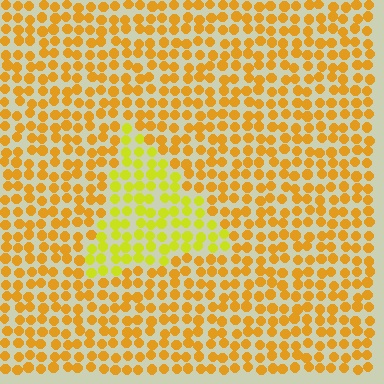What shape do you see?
I see a triangle.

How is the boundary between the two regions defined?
The boundary is defined purely by a slight shift in hue (about 30 degrees). Spacing, size, and orientation are identical on both sides.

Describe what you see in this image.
The image is filled with small orange elements in a uniform arrangement. A triangle-shaped region is visible where the elements are tinted to a slightly different hue, forming a subtle color boundary.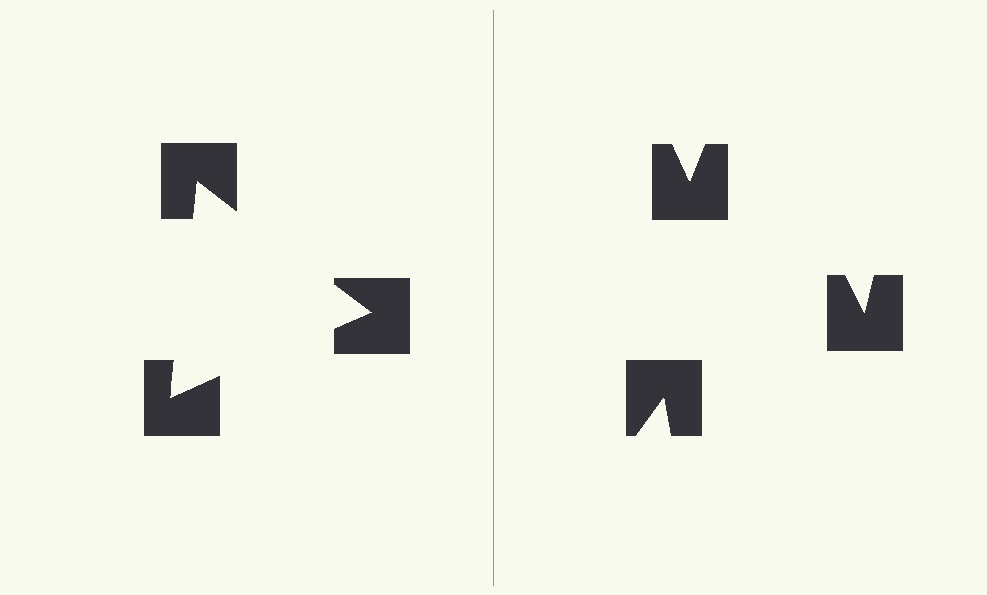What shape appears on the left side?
An illusory triangle.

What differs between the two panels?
The notched squares are positioned identically on both sides; only the wedge orientations differ. On the left they align to a triangle; on the right they are misaligned.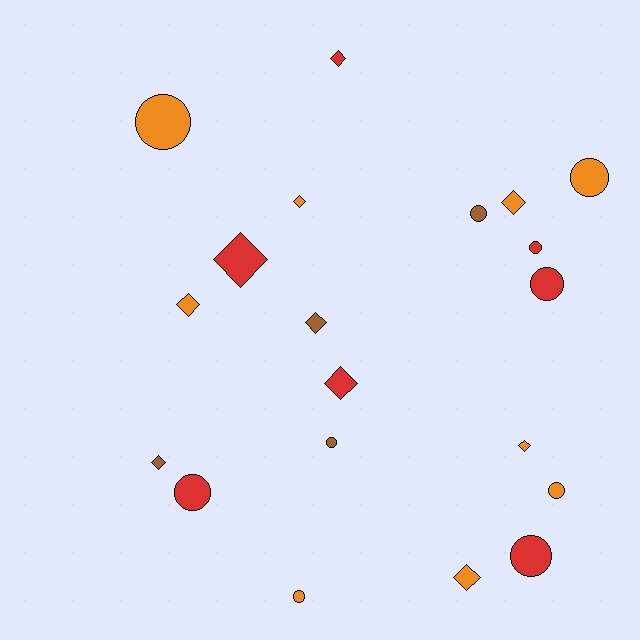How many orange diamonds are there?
There are 5 orange diamonds.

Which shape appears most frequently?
Diamond, with 10 objects.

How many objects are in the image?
There are 20 objects.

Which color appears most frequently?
Orange, with 9 objects.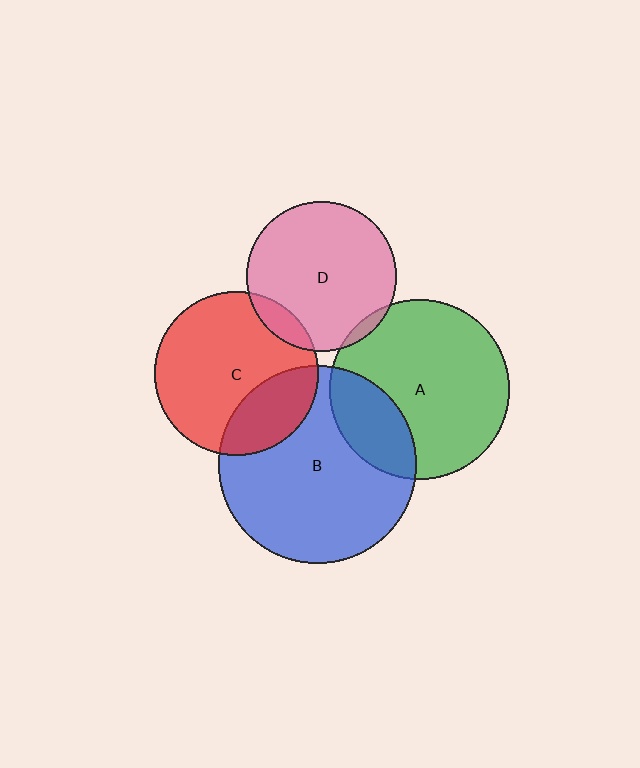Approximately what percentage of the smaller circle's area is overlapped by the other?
Approximately 10%.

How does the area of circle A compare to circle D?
Approximately 1.4 times.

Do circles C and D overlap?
Yes.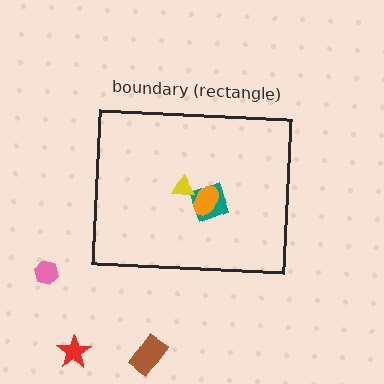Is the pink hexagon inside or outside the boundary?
Outside.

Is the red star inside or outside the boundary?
Outside.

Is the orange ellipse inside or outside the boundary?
Inside.